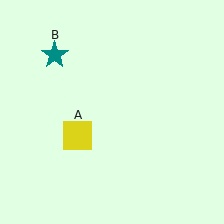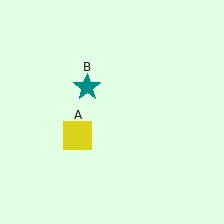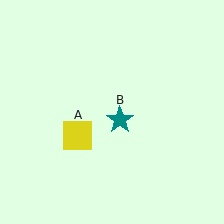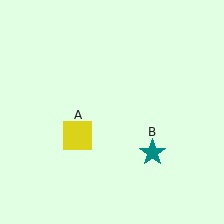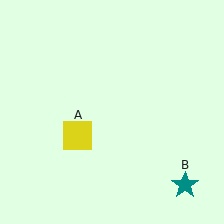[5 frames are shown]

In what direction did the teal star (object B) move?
The teal star (object B) moved down and to the right.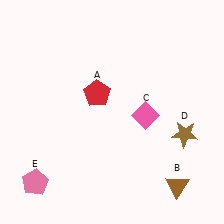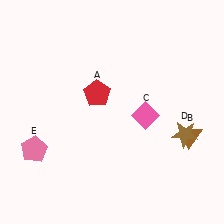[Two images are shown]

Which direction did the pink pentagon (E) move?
The pink pentagon (E) moved up.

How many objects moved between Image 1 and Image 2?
2 objects moved between the two images.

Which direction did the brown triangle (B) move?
The brown triangle (B) moved up.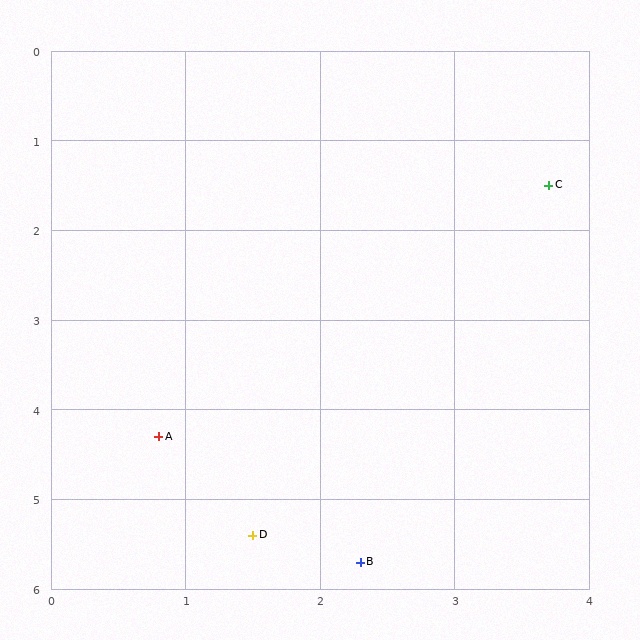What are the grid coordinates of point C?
Point C is at approximately (3.7, 1.5).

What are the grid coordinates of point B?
Point B is at approximately (2.3, 5.7).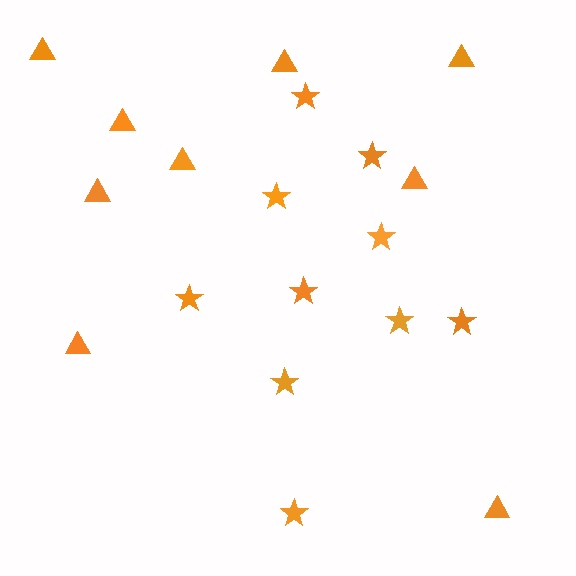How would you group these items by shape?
There are 2 groups: one group of triangles (9) and one group of stars (10).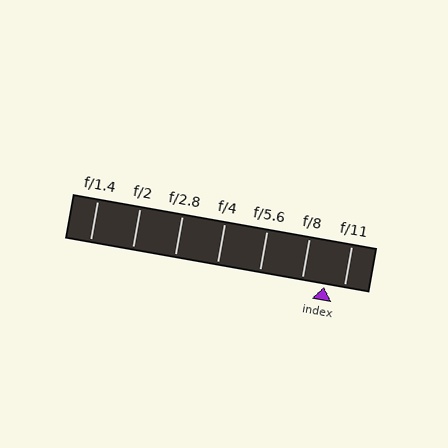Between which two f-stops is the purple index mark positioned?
The index mark is between f/8 and f/11.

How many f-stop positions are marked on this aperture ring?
There are 7 f-stop positions marked.